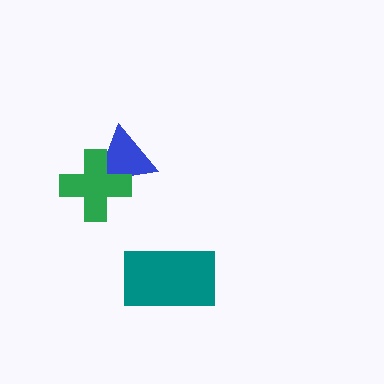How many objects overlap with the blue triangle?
1 object overlaps with the blue triangle.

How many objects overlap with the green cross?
1 object overlaps with the green cross.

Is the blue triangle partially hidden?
Yes, it is partially covered by another shape.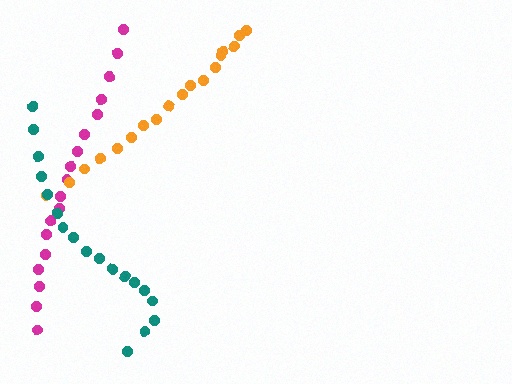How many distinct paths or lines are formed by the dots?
There are 3 distinct paths.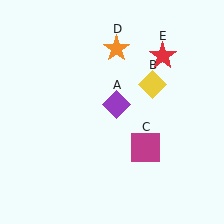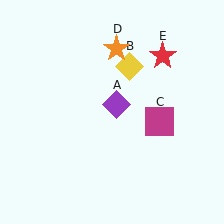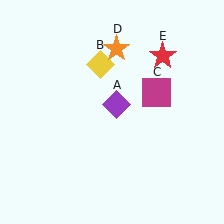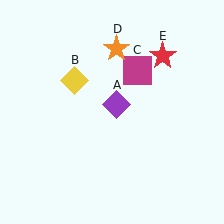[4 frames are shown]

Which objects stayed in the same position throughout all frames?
Purple diamond (object A) and orange star (object D) and red star (object E) remained stationary.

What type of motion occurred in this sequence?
The yellow diamond (object B), magenta square (object C) rotated counterclockwise around the center of the scene.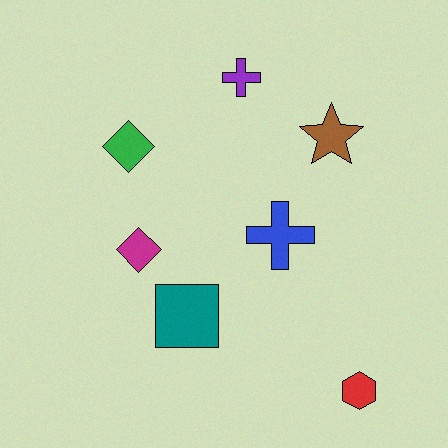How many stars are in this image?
There is 1 star.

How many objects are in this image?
There are 7 objects.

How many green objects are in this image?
There is 1 green object.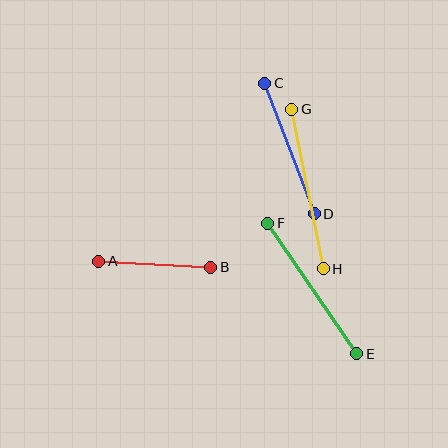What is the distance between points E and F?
The distance is approximately 158 pixels.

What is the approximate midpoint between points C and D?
The midpoint is at approximately (290, 149) pixels.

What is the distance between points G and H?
The distance is approximately 162 pixels.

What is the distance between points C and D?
The distance is approximately 139 pixels.